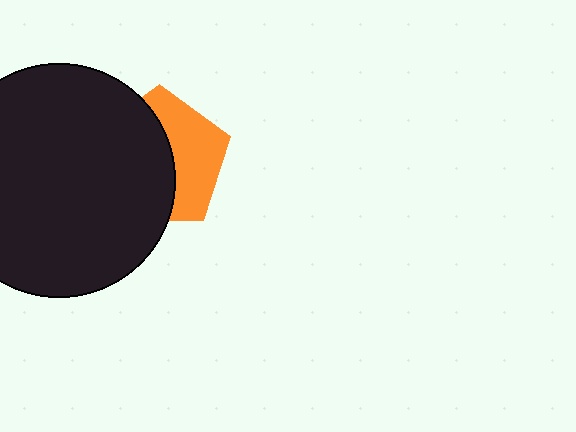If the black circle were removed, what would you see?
You would see the complete orange pentagon.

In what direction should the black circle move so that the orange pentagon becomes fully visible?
The black circle should move left. That is the shortest direction to clear the overlap and leave the orange pentagon fully visible.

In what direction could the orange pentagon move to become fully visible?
The orange pentagon could move right. That would shift it out from behind the black circle entirely.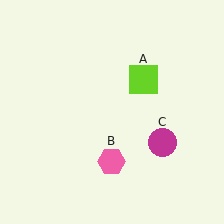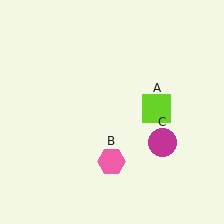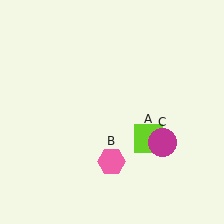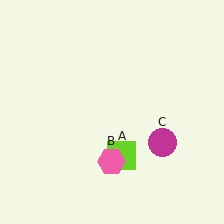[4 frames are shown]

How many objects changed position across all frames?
1 object changed position: lime square (object A).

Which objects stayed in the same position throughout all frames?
Pink hexagon (object B) and magenta circle (object C) remained stationary.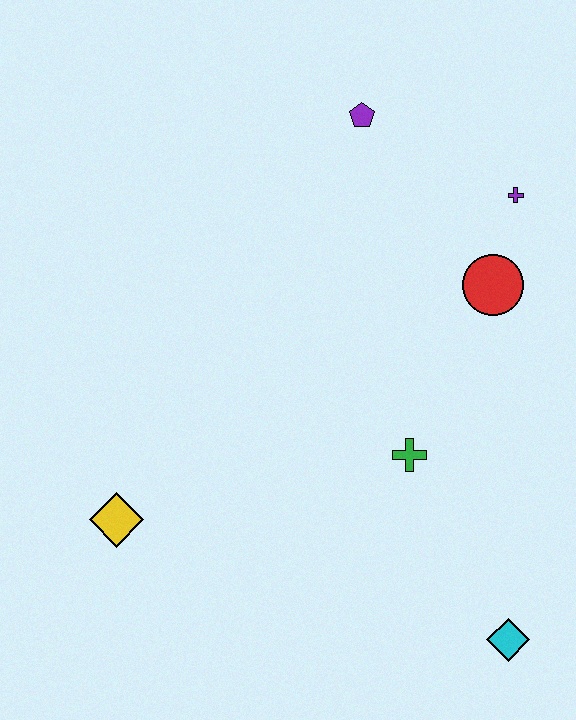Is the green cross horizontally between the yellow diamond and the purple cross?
Yes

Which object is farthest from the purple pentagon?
The cyan diamond is farthest from the purple pentagon.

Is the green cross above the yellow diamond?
Yes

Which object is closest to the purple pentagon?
The purple cross is closest to the purple pentagon.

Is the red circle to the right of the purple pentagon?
Yes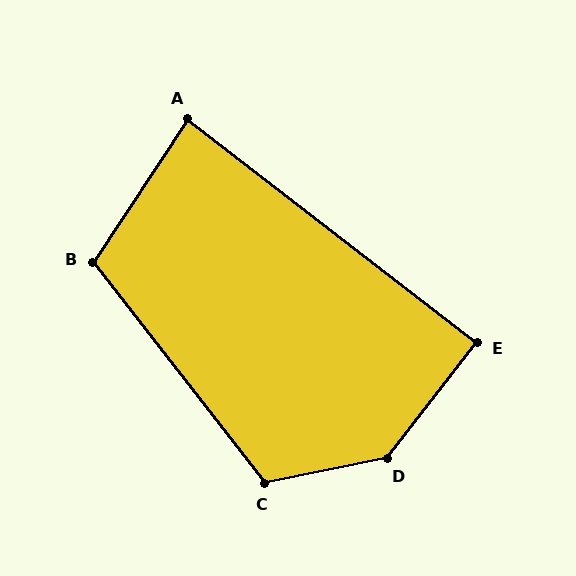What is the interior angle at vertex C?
Approximately 116 degrees (obtuse).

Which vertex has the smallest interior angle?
A, at approximately 86 degrees.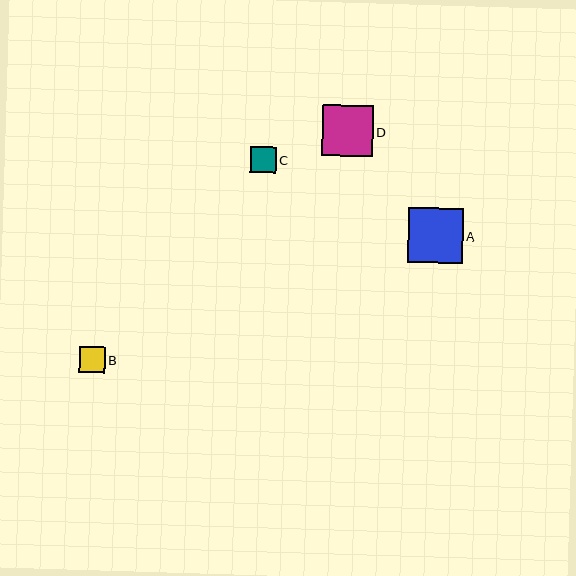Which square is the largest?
Square A is the largest with a size of approximately 55 pixels.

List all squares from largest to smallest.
From largest to smallest: A, D, B, C.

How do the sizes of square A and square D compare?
Square A and square D are approximately the same size.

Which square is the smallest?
Square C is the smallest with a size of approximately 26 pixels.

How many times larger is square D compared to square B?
Square D is approximately 2.0 times the size of square B.